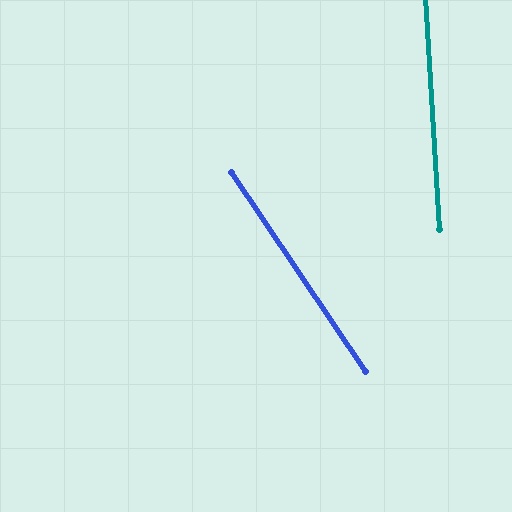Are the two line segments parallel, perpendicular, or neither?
Neither parallel nor perpendicular — they differ by about 30°.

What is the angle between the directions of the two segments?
Approximately 30 degrees.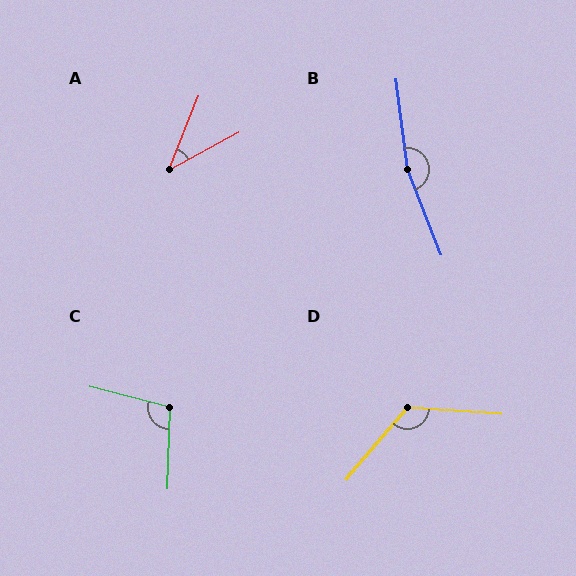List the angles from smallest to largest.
A (39°), C (102°), D (126°), B (166°).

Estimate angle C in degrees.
Approximately 102 degrees.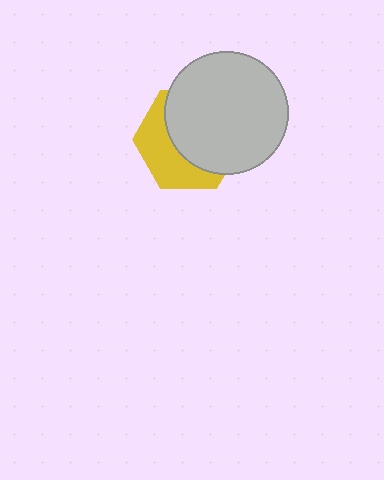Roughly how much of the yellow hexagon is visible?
A small part of it is visible (roughly 41%).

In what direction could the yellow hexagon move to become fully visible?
The yellow hexagon could move toward the lower-left. That would shift it out from behind the light gray circle entirely.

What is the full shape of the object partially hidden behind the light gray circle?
The partially hidden object is a yellow hexagon.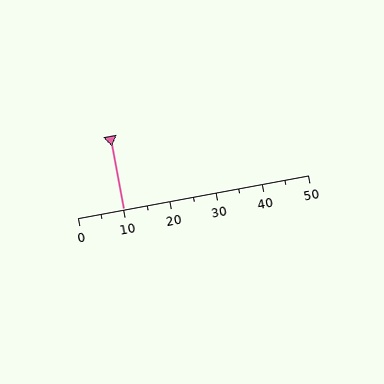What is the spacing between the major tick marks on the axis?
The major ticks are spaced 10 apart.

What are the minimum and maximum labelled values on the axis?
The axis runs from 0 to 50.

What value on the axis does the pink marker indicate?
The marker indicates approximately 10.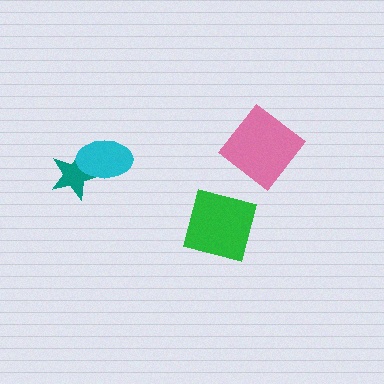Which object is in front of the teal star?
The cyan ellipse is in front of the teal star.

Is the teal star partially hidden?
Yes, it is partially covered by another shape.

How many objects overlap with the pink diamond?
0 objects overlap with the pink diamond.